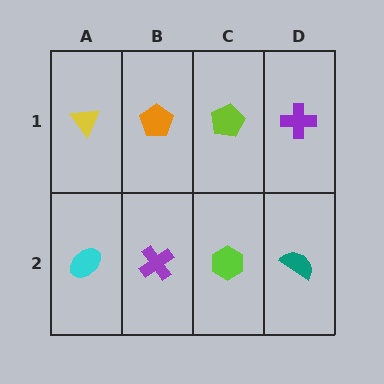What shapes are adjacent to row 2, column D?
A purple cross (row 1, column D), a lime hexagon (row 2, column C).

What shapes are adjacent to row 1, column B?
A purple cross (row 2, column B), a yellow triangle (row 1, column A), a lime pentagon (row 1, column C).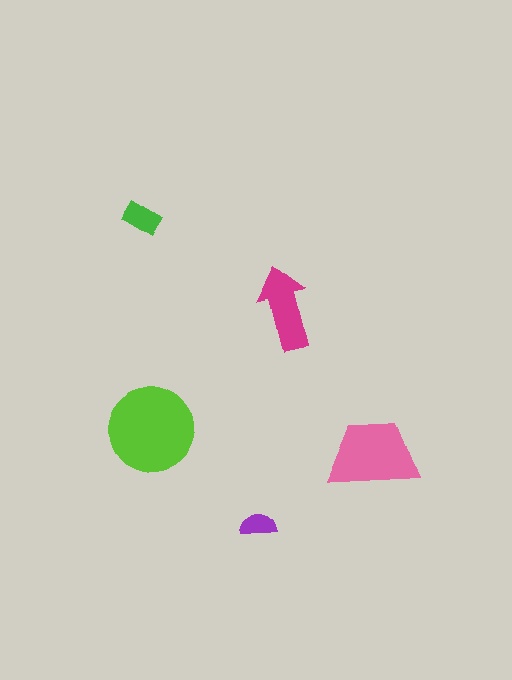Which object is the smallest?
The purple semicircle.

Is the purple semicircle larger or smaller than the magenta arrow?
Smaller.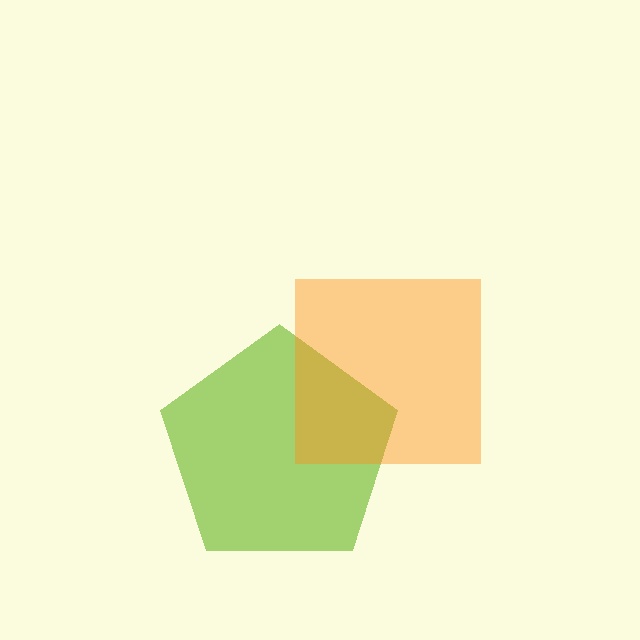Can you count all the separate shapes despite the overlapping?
Yes, there are 2 separate shapes.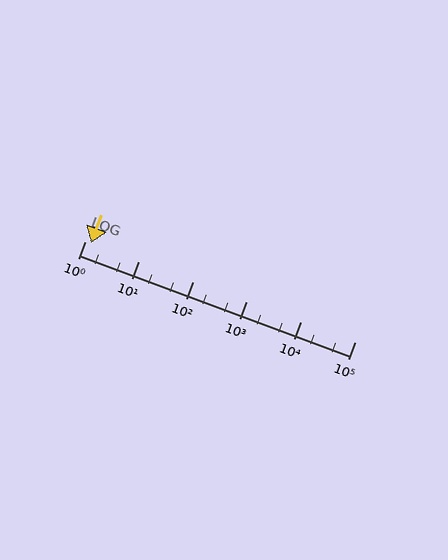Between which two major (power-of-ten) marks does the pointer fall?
The pointer is between 1 and 10.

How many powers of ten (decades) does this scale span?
The scale spans 5 decades, from 1 to 100000.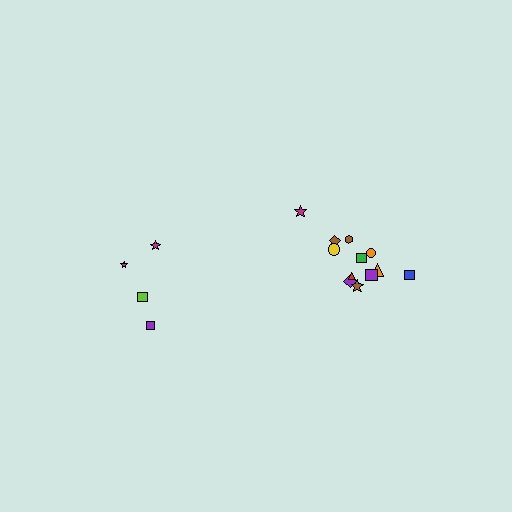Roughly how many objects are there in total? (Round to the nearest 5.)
Roughly 15 objects in total.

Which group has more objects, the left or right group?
The right group.